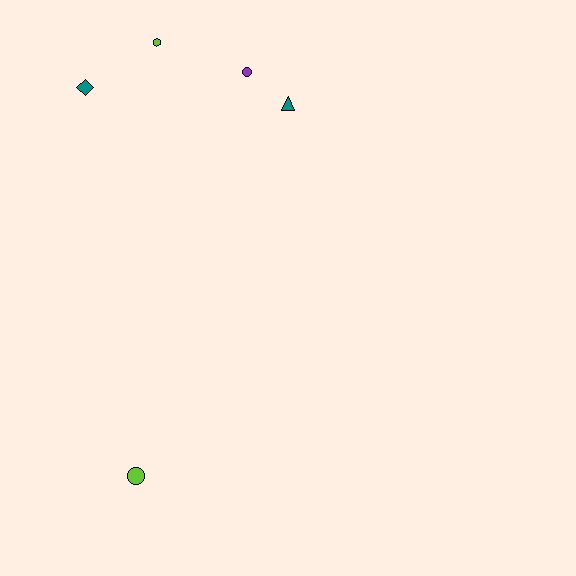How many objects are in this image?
There are 5 objects.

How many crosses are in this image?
There are no crosses.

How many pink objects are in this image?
There are no pink objects.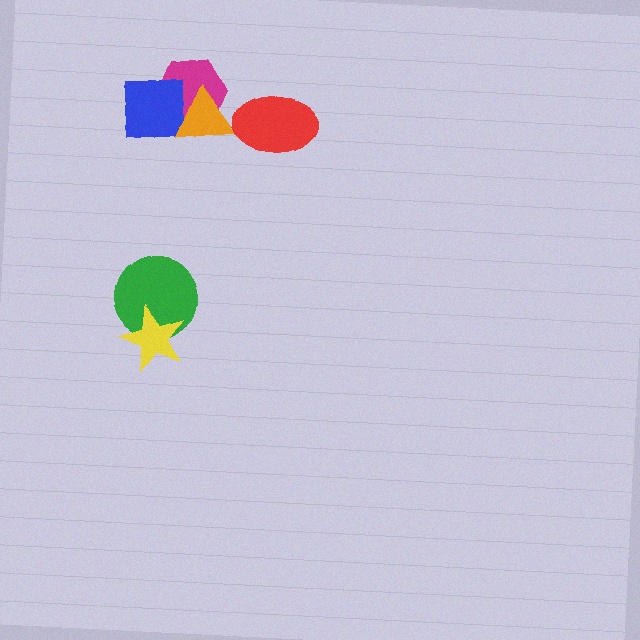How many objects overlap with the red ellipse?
0 objects overlap with the red ellipse.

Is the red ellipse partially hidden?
No, no other shape covers it.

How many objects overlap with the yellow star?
1 object overlaps with the yellow star.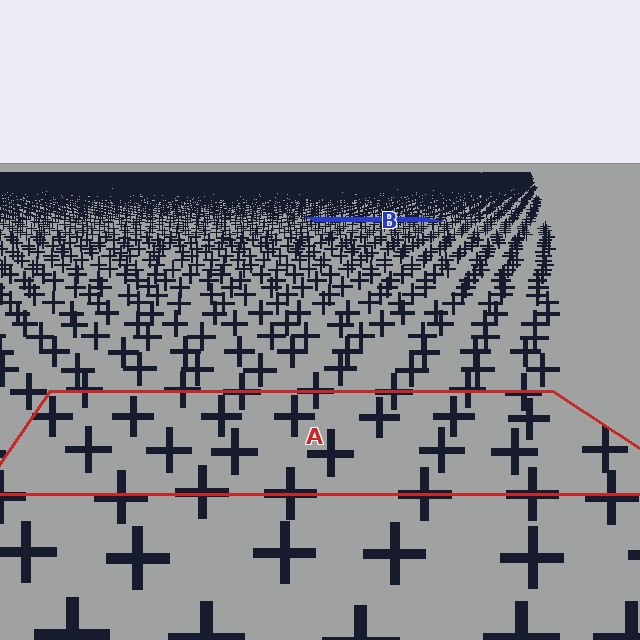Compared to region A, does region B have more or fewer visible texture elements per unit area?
Region B has more texture elements per unit area — they are packed more densely because it is farther away.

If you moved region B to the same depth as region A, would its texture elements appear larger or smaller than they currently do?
They would appear larger. At a closer depth, the same texture elements are projected at a bigger on-screen size.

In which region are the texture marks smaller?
The texture marks are smaller in region B, because it is farther away.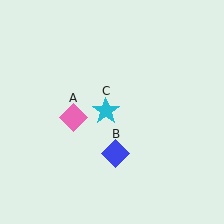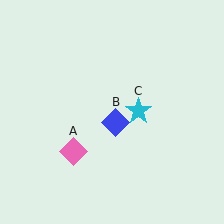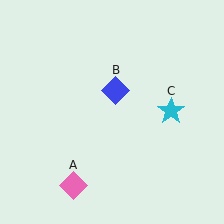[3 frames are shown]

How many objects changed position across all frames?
3 objects changed position: pink diamond (object A), blue diamond (object B), cyan star (object C).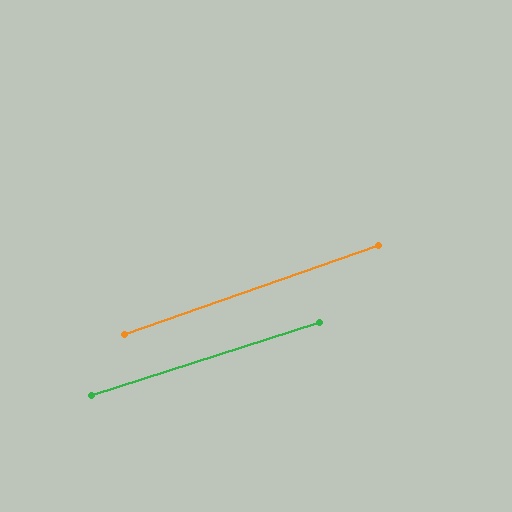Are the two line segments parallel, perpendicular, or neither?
Parallel — their directions differ by only 1.3°.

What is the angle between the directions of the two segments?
Approximately 1 degree.